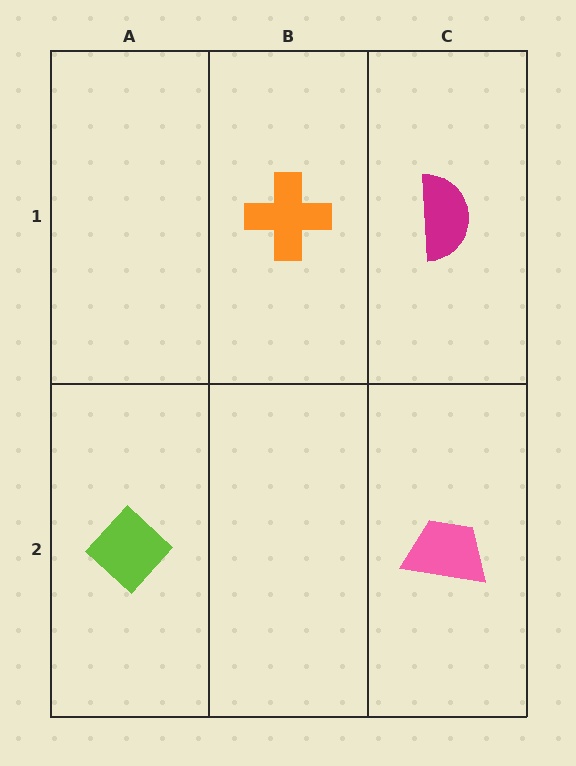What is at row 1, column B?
An orange cross.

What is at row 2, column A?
A lime diamond.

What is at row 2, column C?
A pink trapezoid.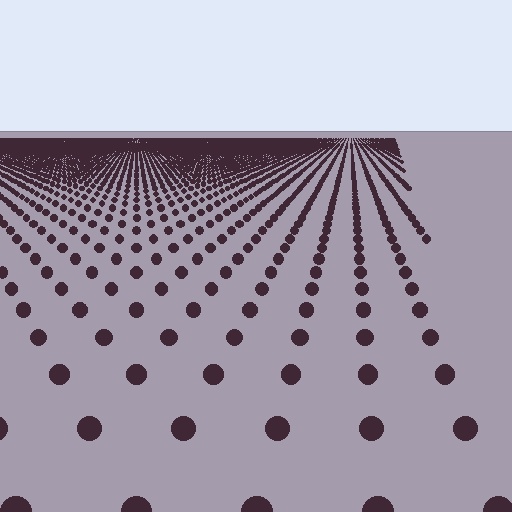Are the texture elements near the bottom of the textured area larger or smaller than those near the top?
Larger. Near the bottom, elements are closer to the viewer and appear at a bigger on-screen size.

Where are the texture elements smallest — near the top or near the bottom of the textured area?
Near the top.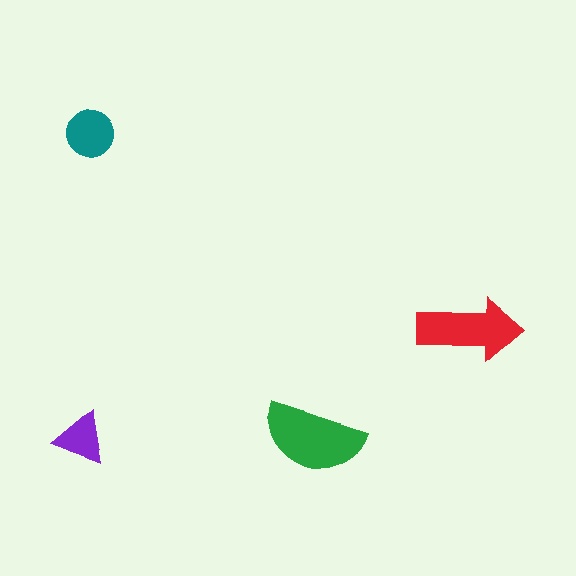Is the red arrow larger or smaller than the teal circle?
Larger.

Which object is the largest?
The green semicircle.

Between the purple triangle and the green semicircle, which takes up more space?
The green semicircle.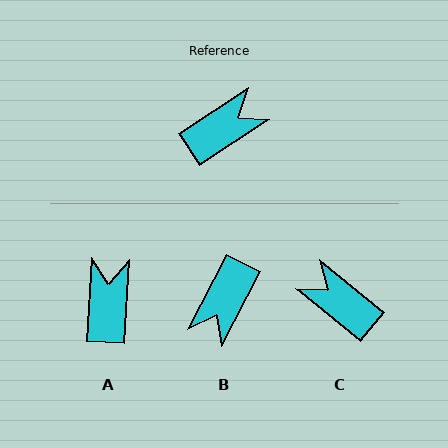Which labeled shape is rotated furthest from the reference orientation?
B, about 150 degrees away.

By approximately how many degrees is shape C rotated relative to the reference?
Approximately 107 degrees counter-clockwise.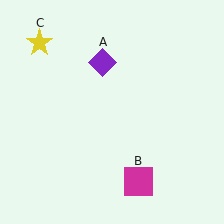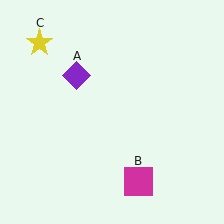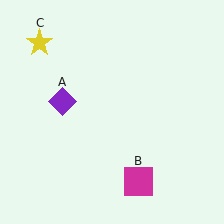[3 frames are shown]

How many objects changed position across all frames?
1 object changed position: purple diamond (object A).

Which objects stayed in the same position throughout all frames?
Magenta square (object B) and yellow star (object C) remained stationary.